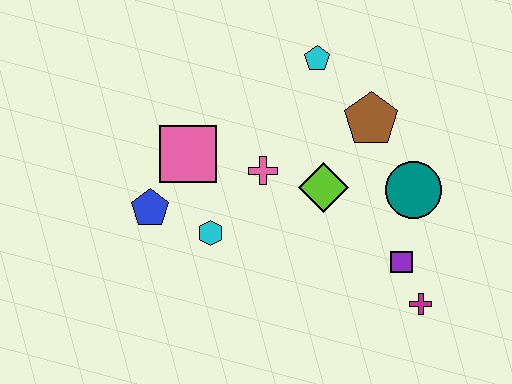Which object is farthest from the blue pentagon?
The magenta cross is farthest from the blue pentagon.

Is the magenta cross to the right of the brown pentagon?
Yes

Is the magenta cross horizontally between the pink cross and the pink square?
No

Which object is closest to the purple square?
The magenta cross is closest to the purple square.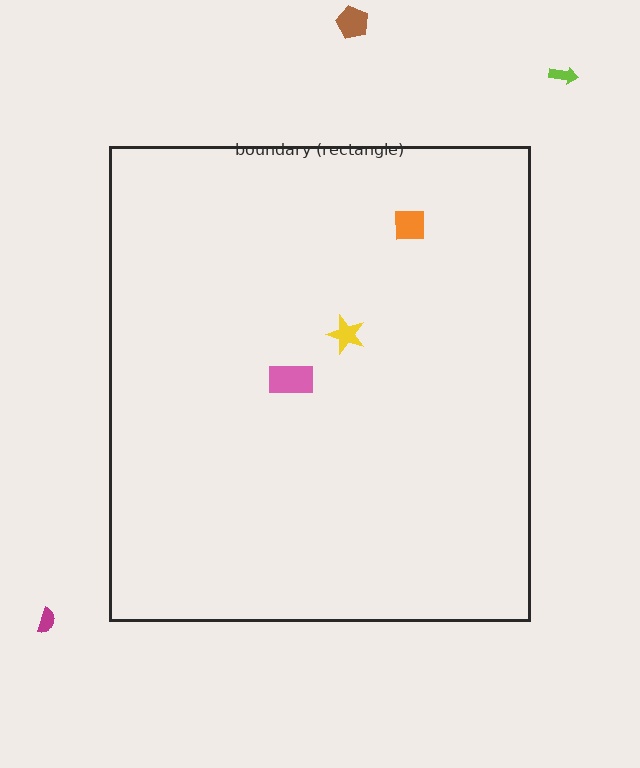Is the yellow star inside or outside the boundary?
Inside.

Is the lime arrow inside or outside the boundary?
Outside.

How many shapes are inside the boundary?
3 inside, 3 outside.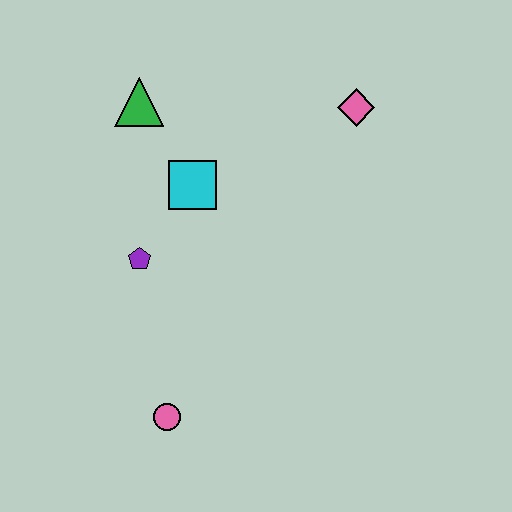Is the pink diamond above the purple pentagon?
Yes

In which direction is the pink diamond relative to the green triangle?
The pink diamond is to the right of the green triangle.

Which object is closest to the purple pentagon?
The cyan square is closest to the purple pentagon.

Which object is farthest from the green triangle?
The pink circle is farthest from the green triangle.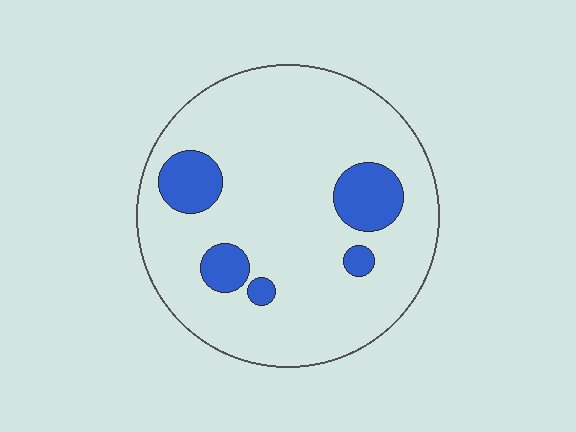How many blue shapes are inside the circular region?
5.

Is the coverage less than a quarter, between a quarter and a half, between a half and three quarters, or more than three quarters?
Less than a quarter.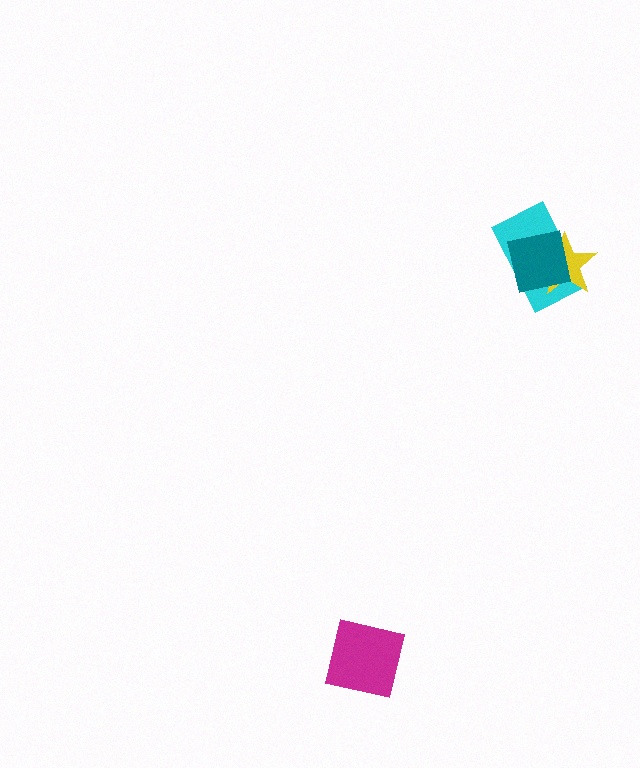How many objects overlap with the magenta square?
0 objects overlap with the magenta square.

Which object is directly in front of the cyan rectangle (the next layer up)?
The yellow star is directly in front of the cyan rectangle.